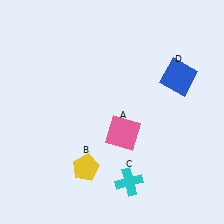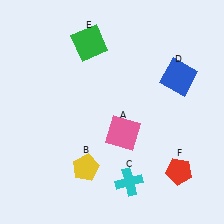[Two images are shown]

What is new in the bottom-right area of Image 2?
A red pentagon (F) was added in the bottom-right area of Image 2.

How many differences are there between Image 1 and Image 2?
There are 2 differences between the two images.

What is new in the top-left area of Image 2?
A green square (E) was added in the top-left area of Image 2.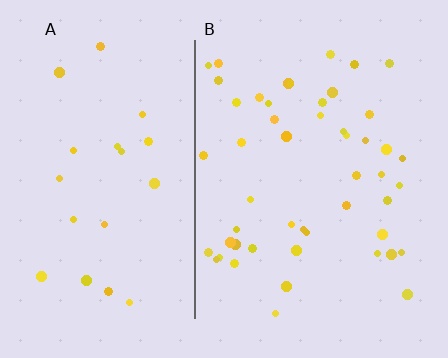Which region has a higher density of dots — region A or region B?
B (the right).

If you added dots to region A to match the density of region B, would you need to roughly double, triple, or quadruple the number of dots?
Approximately double.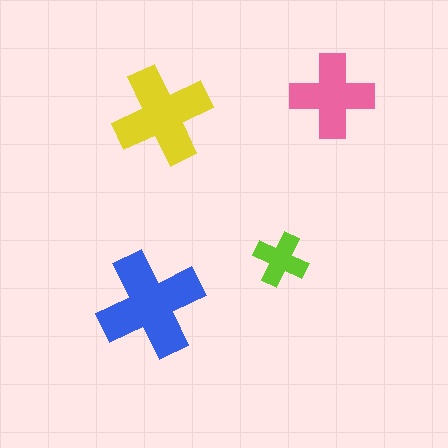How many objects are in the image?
There are 4 objects in the image.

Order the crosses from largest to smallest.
the blue one, the yellow one, the pink one, the lime one.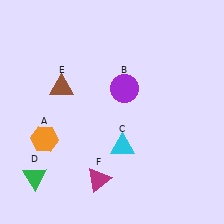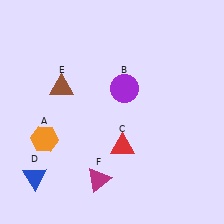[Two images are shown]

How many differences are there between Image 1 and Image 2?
There are 2 differences between the two images.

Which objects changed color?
C changed from cyan to red. D changed from green to blue.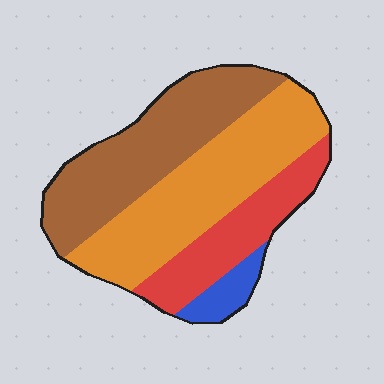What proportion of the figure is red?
Red covers about 20% of the figure.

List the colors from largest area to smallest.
From largest to smallest: orange, brown, red, blue.